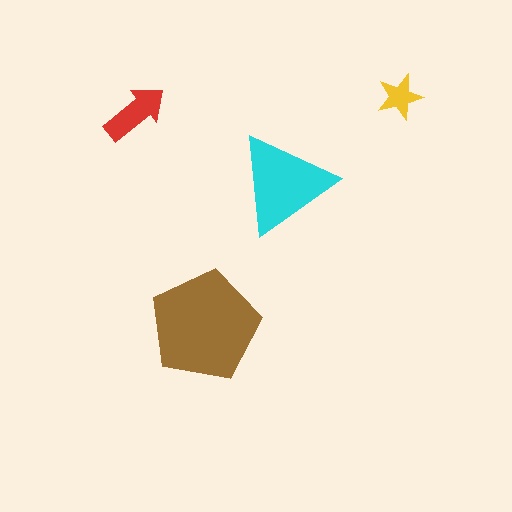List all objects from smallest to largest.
The yellow star, the red arrow, the cyan triangle, the brown pentagon.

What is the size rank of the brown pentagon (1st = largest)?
1st.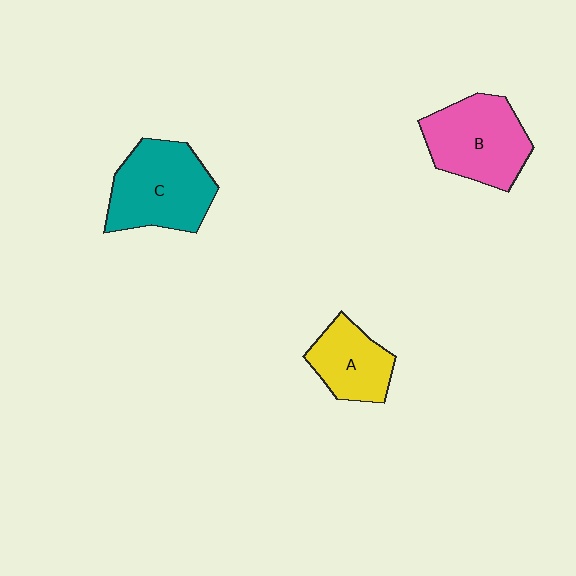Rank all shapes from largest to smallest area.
From largest to smallest: C (teal), B (pink), A (yellow).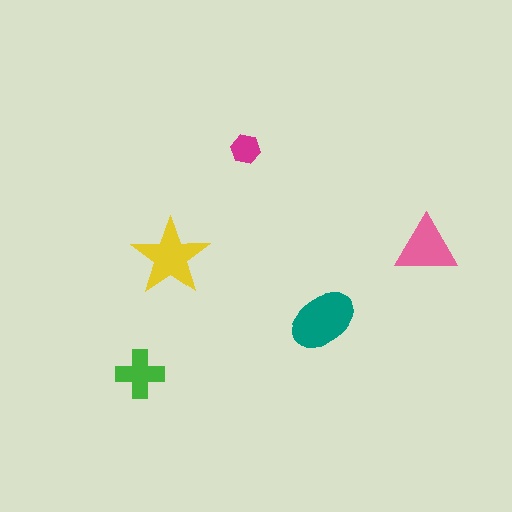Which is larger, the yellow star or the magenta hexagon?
The yellow star.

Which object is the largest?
The teal ellipse.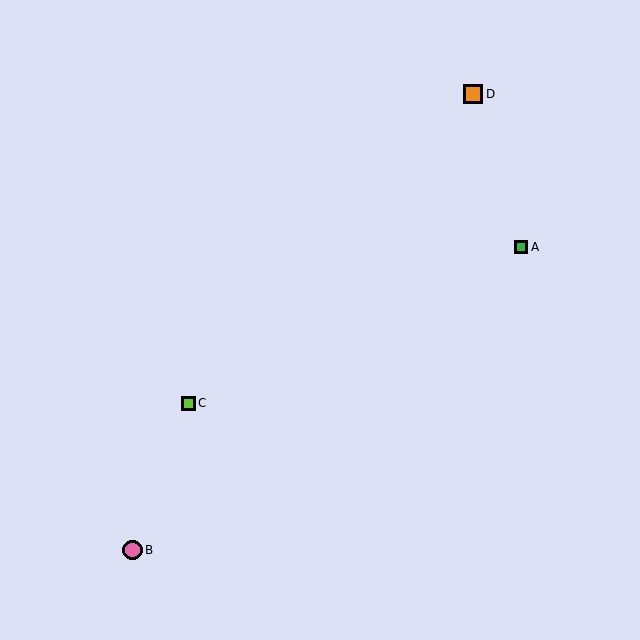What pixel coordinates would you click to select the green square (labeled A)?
Click at (521, 247) to select the green square A.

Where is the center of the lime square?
The center of the lime square is at (188, 403).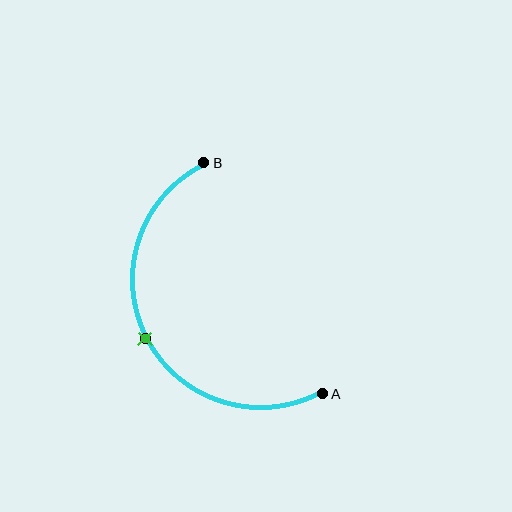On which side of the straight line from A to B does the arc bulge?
The arc bulges to the left of the straight line connecting A and B.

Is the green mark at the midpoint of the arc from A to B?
Yes. The green mark lies on the arc at equal arc-length from both A and B — it is the arc midpoint.